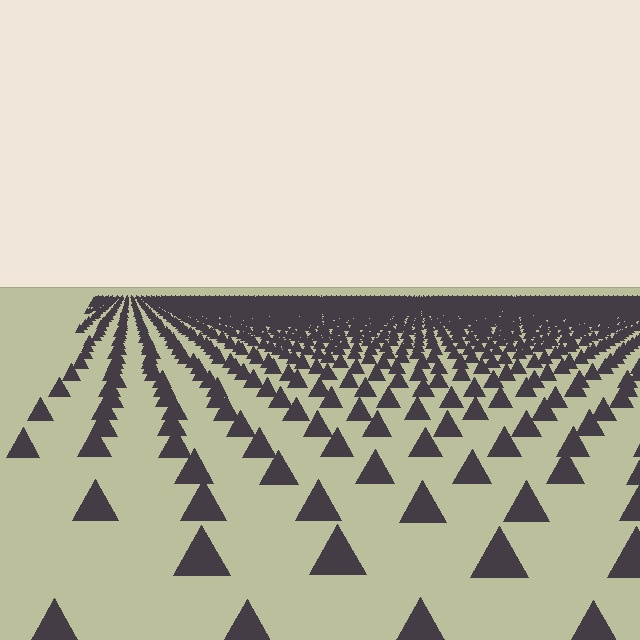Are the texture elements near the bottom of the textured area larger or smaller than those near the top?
Larger. Near the bottom, elements are closer to the viewer and appear at a bigger on-screen size.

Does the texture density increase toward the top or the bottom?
Density increases toward the top.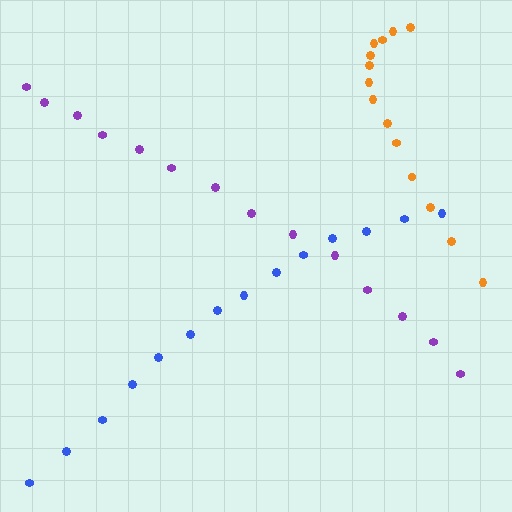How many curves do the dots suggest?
There are 3 distinct paths.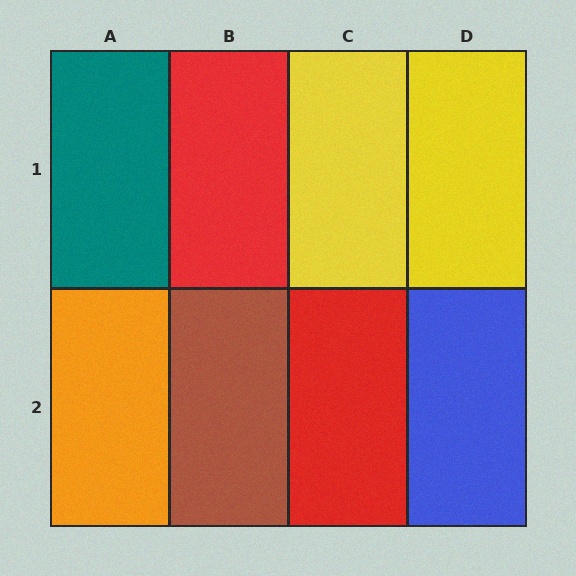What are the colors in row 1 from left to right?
Teal, red, yellow, yellow.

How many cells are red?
2 cells are red.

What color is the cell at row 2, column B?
Brown.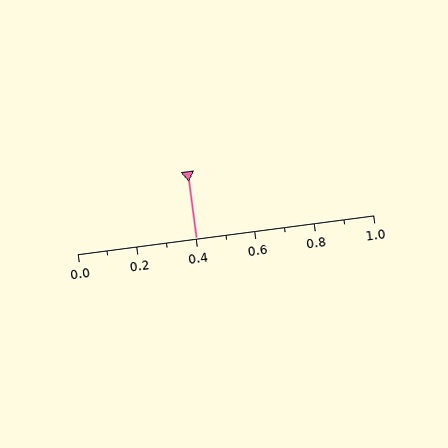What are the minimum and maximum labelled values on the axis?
The axis runs from 0.0 to 1.0.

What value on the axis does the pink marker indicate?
The marker indicates approximately 0.4.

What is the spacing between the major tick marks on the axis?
The major ticks are spaced 0.2 apart.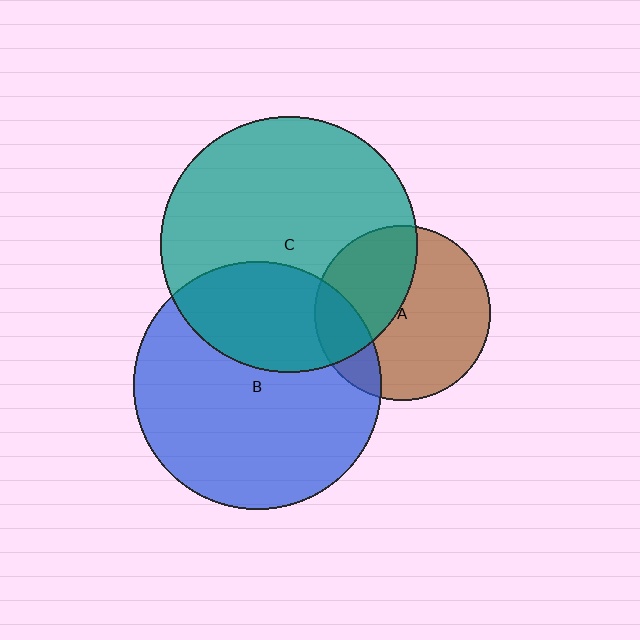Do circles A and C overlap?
Yes.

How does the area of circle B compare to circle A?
Approximately 2.0 times.